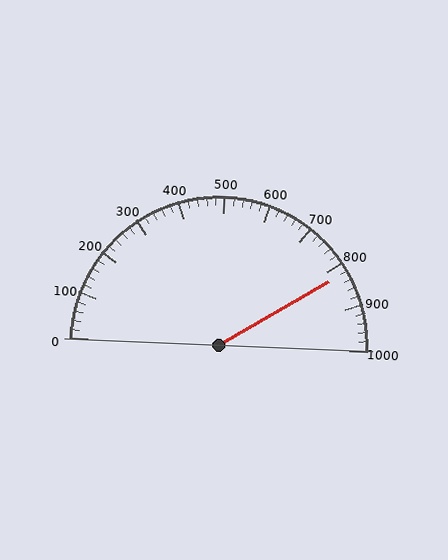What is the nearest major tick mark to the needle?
The nearest major tick mark is 800.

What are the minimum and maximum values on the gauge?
The gauge ranges from 0 to 1000.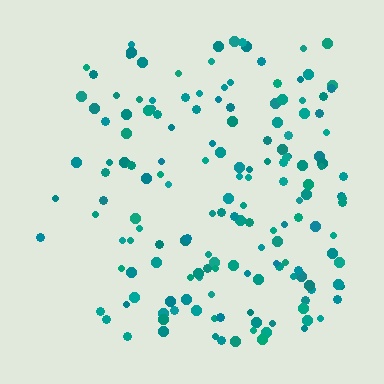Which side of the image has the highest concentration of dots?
The right.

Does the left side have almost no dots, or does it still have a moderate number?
Still a moderate number, just noticeably fewer than the right.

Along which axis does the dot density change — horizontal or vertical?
Horizontal.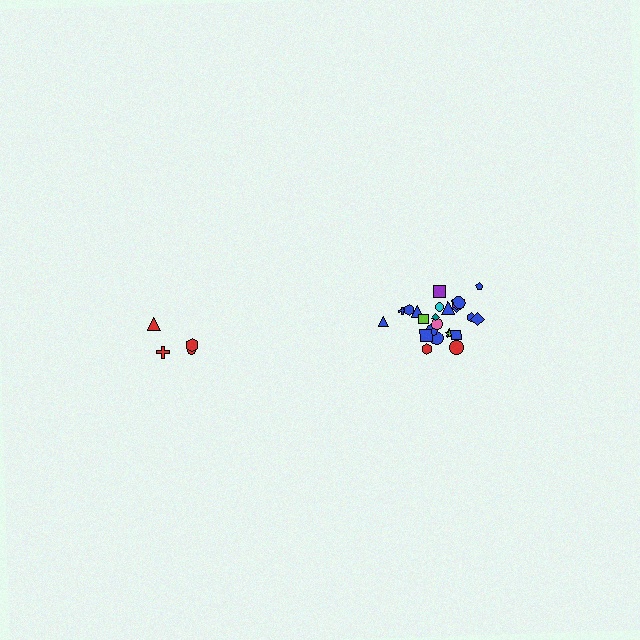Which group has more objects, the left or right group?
The right group.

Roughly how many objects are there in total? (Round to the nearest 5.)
Roughly 30 objects in total.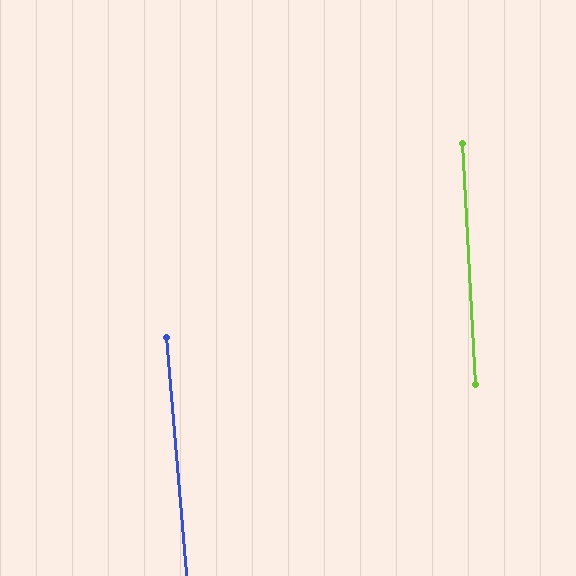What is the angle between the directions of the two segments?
Approximately 2 degrees.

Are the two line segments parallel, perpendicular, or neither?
Parallel — their directions differ by only 1.6°.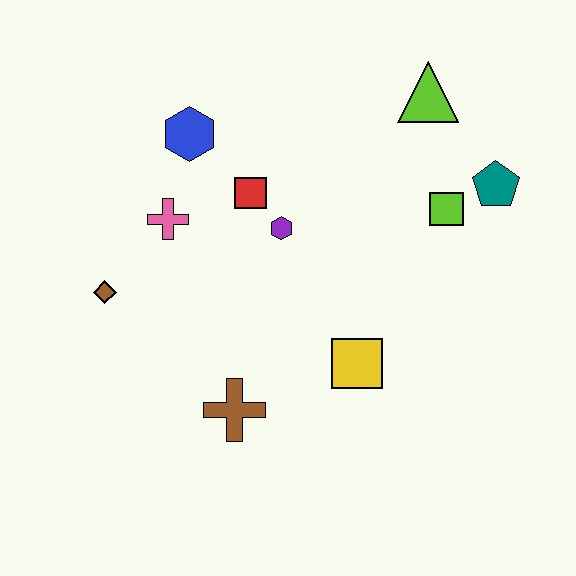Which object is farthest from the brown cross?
The lime triangle is farthest from the brown cross.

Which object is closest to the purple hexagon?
The red square is closest to the purple hexagon.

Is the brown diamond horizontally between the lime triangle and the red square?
No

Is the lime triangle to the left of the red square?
No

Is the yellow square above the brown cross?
Yes